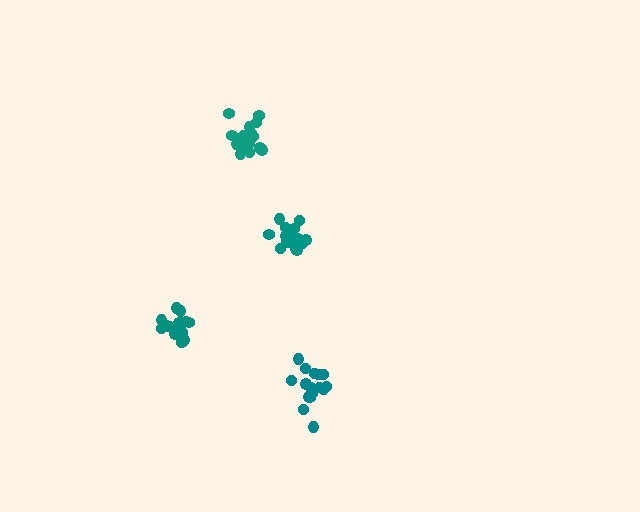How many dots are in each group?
Group 1: 16 dots, Group 2: 17 dots, Group 3: 19 dots, Group 4: 16 dots (68 total).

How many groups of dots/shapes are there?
There are 4 groups.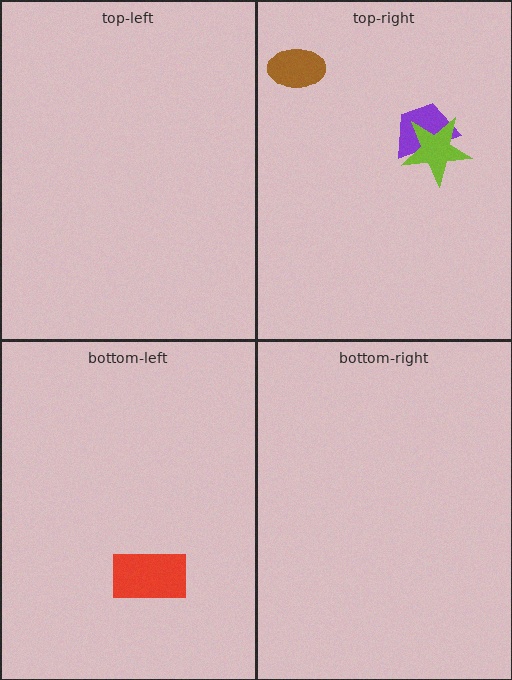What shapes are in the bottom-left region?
The red rectangle.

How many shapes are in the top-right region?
3.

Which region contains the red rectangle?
The bottom-left region.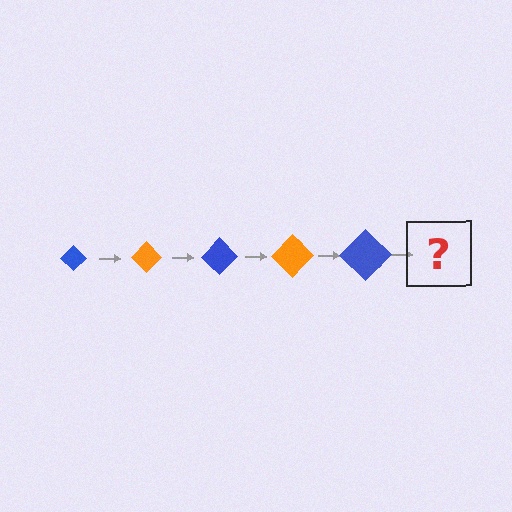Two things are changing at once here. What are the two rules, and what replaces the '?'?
The two rules are that the diamond grows larger each step and the color cycles through blue and orange. The '?' should be an orange diamond, larger than the previous one.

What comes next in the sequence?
The next element should be an orange diamond, larger than the previous one.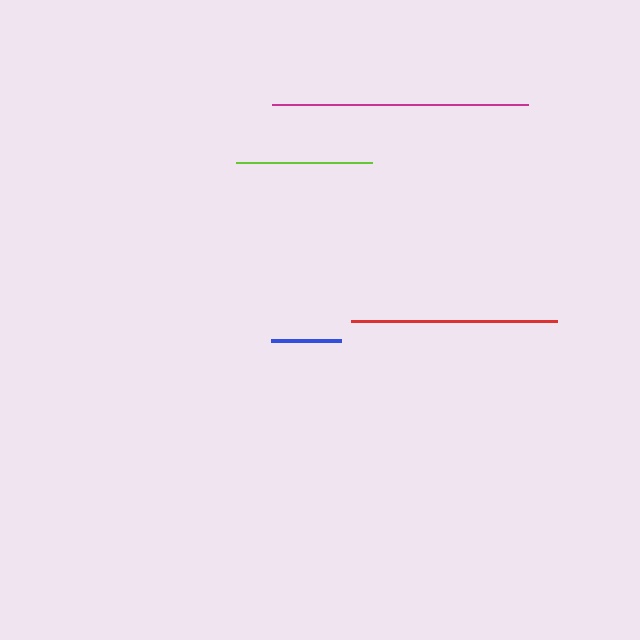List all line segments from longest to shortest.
From longest to shortest: magenta, red, lime, blue.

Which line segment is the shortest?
The blue line is the shortest at approximately 70 pixels.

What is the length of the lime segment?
The lime segment is approximately 136 pixels long.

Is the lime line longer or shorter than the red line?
The red line is longer than the lime line.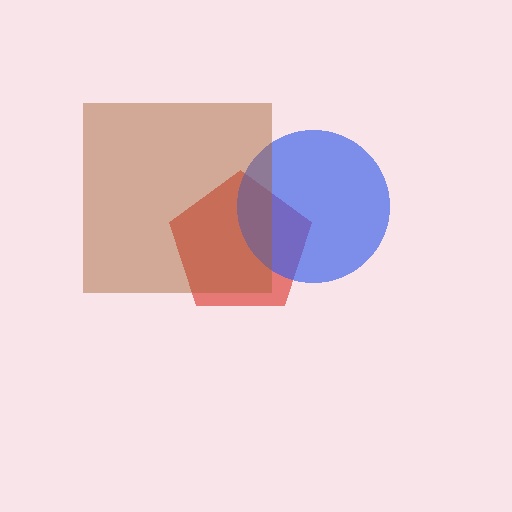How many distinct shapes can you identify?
There are 3 distinct shapes: a red pentagon, a blue circle, a brown square.